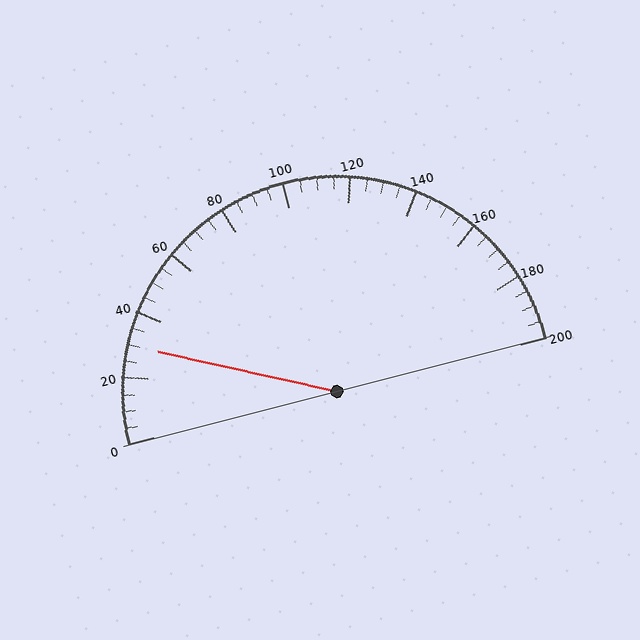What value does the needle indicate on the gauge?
The needle indicates approximately 30.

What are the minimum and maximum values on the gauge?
The gauge ranges from 0 to 200.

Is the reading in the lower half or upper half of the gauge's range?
The reading is in the lower half of the range (0 to 200).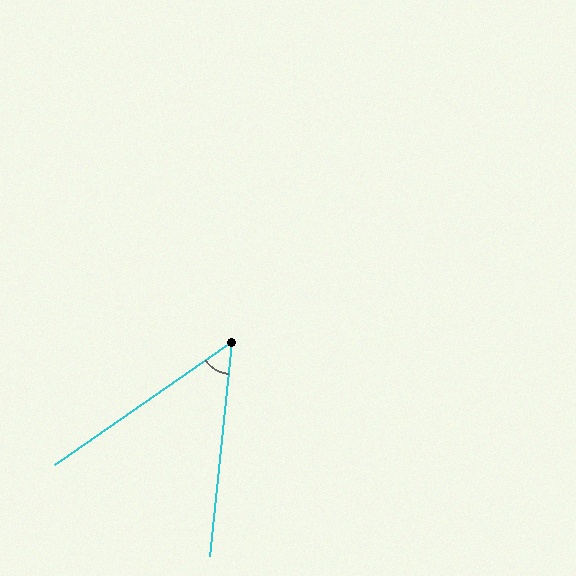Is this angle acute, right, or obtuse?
It is acute.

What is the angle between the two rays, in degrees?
Approximately 49 degrees.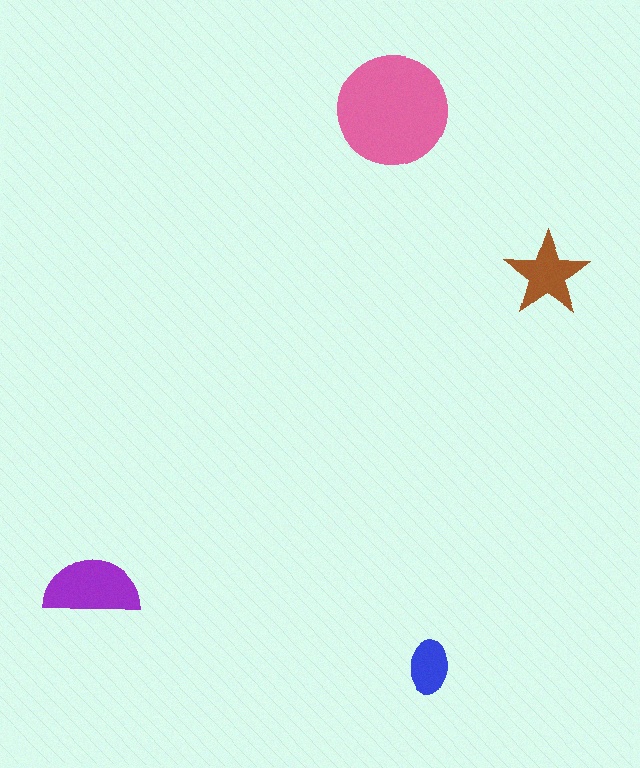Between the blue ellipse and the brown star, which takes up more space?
The brown star.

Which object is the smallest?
The blue ellipse.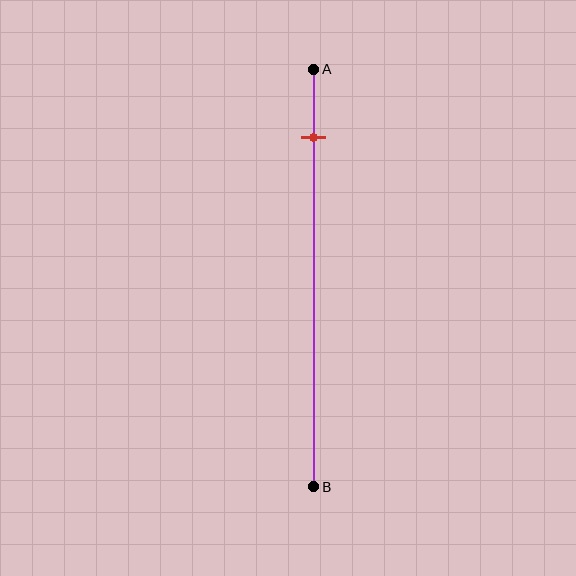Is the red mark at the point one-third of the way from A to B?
No, the mark is at about 15% from A, not at the 33% one-third point.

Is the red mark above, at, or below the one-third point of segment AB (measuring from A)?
The red mark is above the one-third point of segment AB.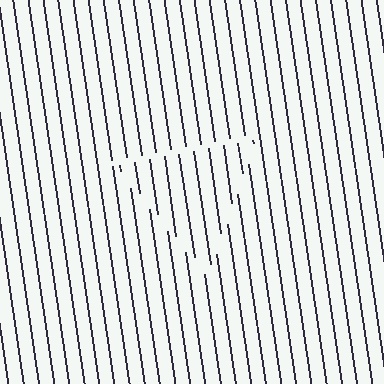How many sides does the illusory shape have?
3 sides — the line-ends trace a triangle.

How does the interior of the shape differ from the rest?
The interior of the shape contains the same grating, shifted by half a period — the contour is defined by the phase discontinuity where line-ends from the inner and outer gratings abut.